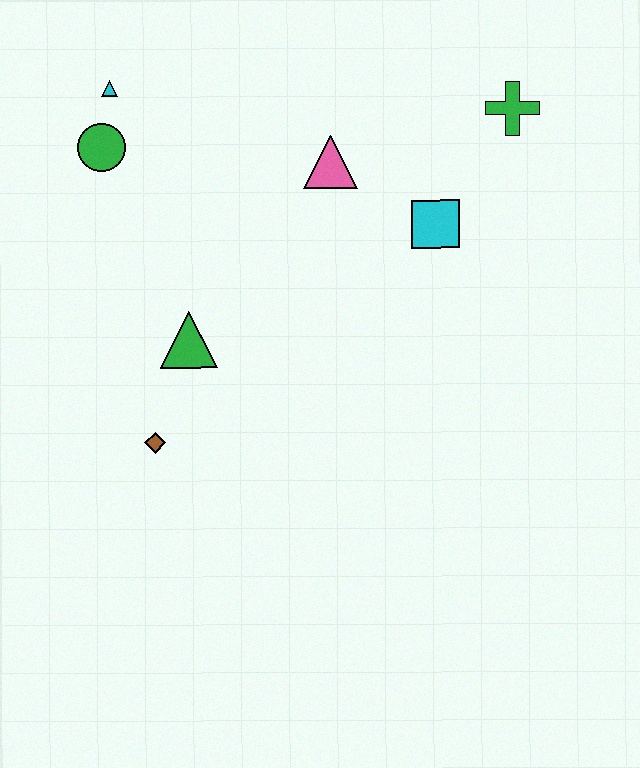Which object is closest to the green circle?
The cyan triangle is closest to the green circle.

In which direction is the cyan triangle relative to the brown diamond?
The cyan triangle is above the brown diamond.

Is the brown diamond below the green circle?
Yes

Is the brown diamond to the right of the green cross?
No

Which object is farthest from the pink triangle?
The brown diamond is farthest from the pink triangle.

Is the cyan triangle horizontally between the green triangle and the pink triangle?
No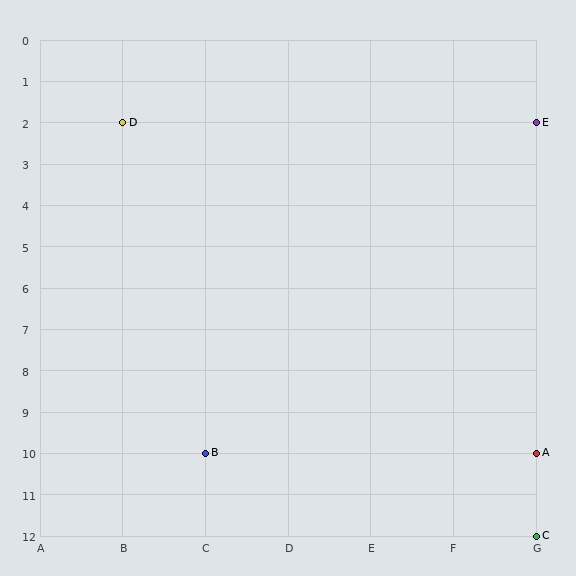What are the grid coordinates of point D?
Point D is at grid coordinates (B, 2).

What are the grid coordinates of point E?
Point E is at grid coordinates (G, 2).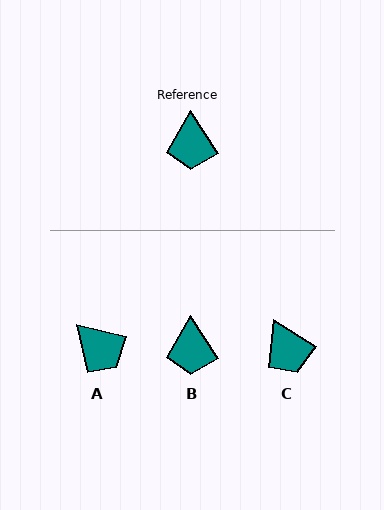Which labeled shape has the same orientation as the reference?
B.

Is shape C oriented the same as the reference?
No, it is off by about 25 degrees.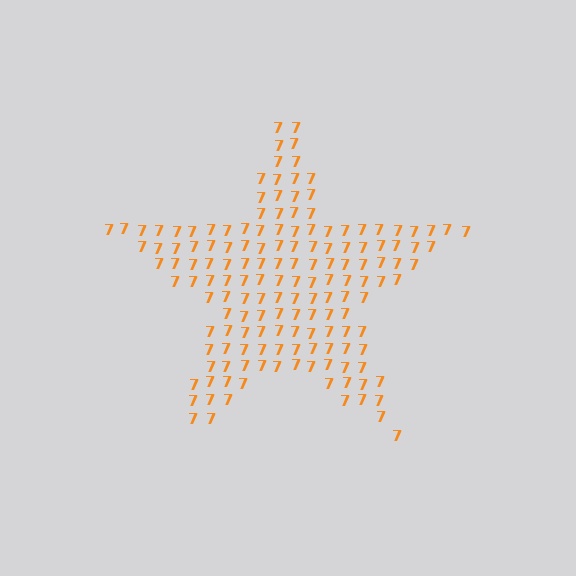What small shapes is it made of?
It is made of small digit 7's.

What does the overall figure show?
The overall figure shows a star.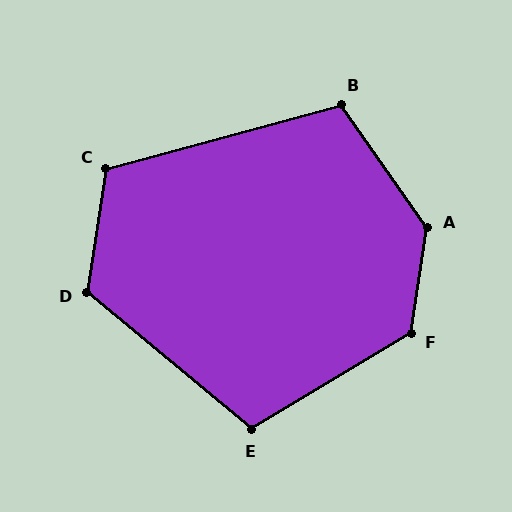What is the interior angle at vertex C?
Approximately 114 degrees (obtuse).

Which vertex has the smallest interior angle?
E, at approximately 109 degrees.